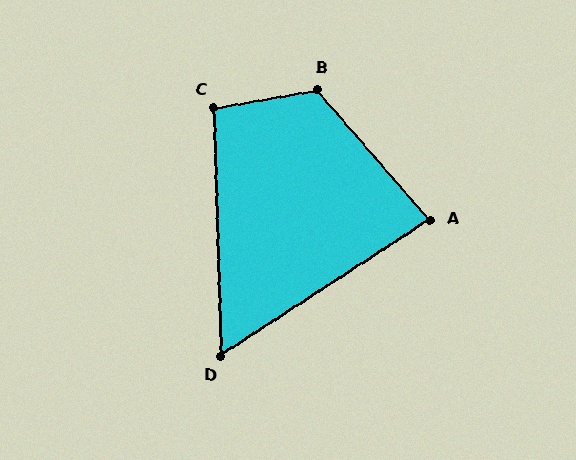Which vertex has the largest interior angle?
B, at approximately 121 degrees.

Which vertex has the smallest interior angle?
D, at approximately 59 degrees.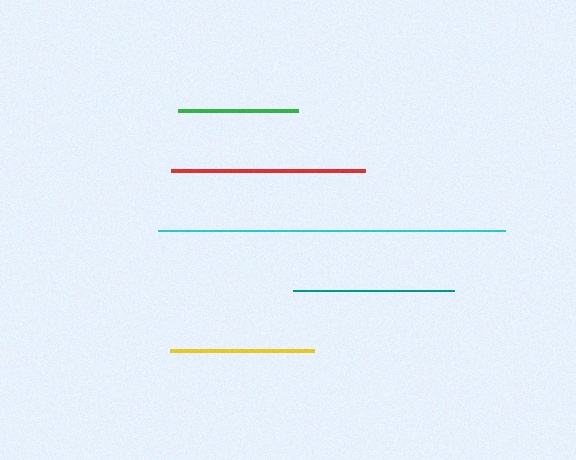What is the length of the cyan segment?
The cyan segment is approximately 347 pixels long.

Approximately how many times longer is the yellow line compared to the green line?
The yellow line is approximately 1.2 times the length of the green line.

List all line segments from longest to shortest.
From longest to shortest: cyan, red, teal, yellow, green.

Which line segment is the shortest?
The green line is the shortest at approximately 119 pixels.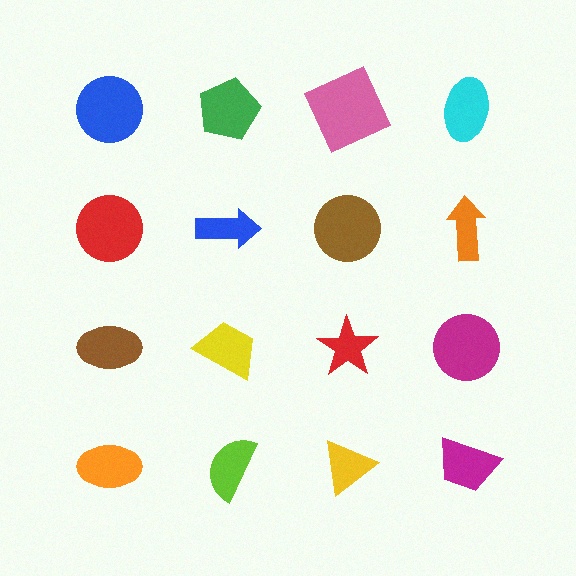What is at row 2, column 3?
A brown circle.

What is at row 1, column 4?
A cyan ellipse.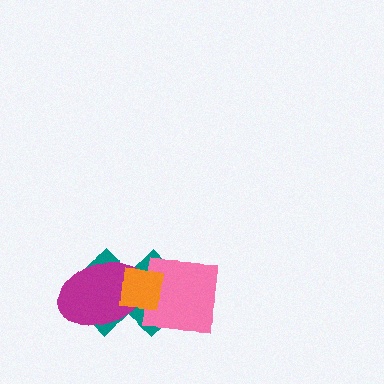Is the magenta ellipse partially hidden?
Yes, it is partially covered by another shape.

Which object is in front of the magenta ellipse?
The orange square is in front of the magenta ellipse.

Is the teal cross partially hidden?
Yes, it is partially covered by another shape.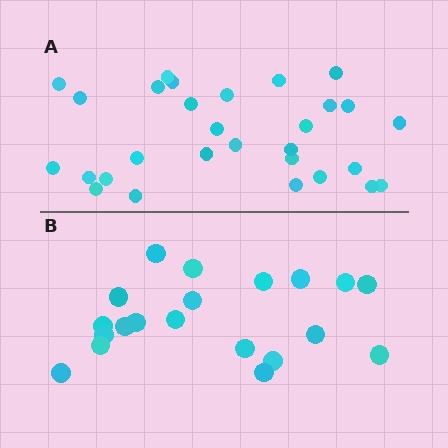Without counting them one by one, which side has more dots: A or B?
Region A (the top region) has more dots.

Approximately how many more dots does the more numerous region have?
Region A has roughly 8 or so more dots than region B.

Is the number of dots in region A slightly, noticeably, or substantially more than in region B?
Region A has substantially more. The ratio is roughly 1.4 to 1.